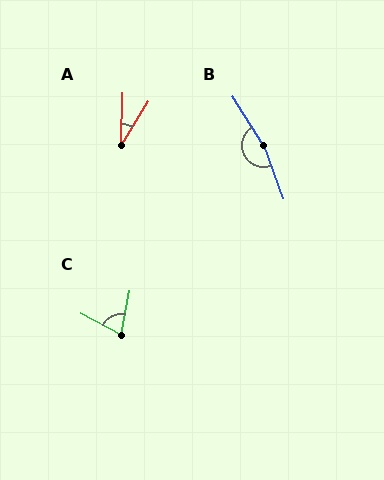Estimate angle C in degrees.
Approximately 73 degrees.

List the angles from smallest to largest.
A (29°), C (73°), B (168°).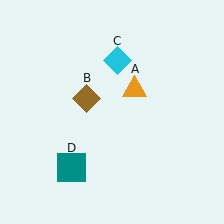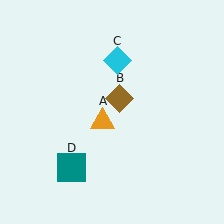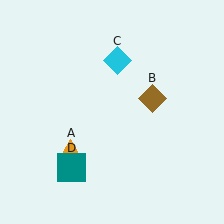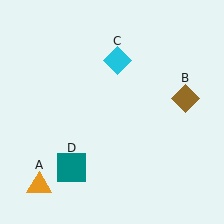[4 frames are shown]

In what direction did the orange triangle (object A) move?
The orange triangle (object A) moved down and to the left.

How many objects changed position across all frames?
2 objects changed position: orange triangle (object A), brown diamond (object B).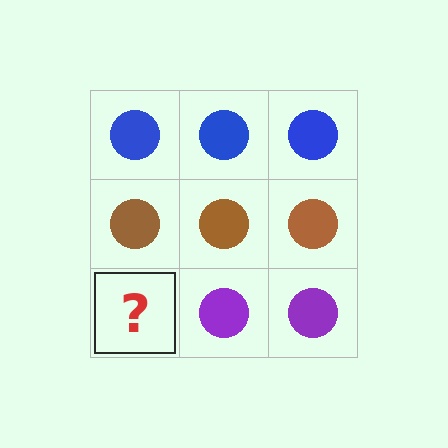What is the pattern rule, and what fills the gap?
The rule is that each row has a consistent color. The gap should be filled with a purple circle.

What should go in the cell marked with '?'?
The missing cell should contain a purple circle.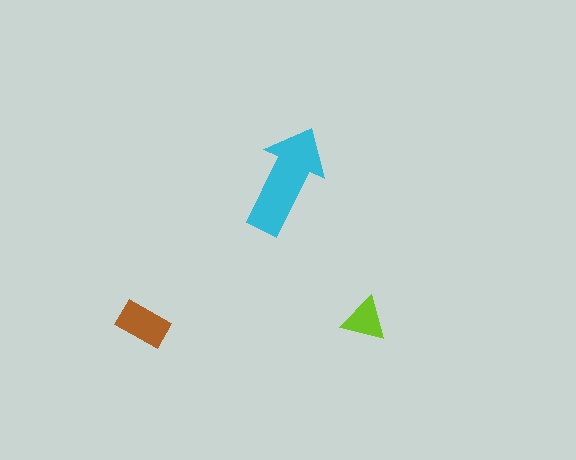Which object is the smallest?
The lime triangle.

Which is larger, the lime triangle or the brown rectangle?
The brown rectangle.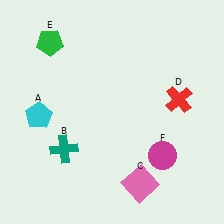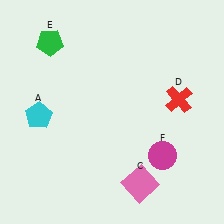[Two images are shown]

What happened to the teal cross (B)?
The teal cross (B) was removed in Image 2. It was in the bottom-left area of Image 1.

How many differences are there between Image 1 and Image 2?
There is 1 difference between the two images.